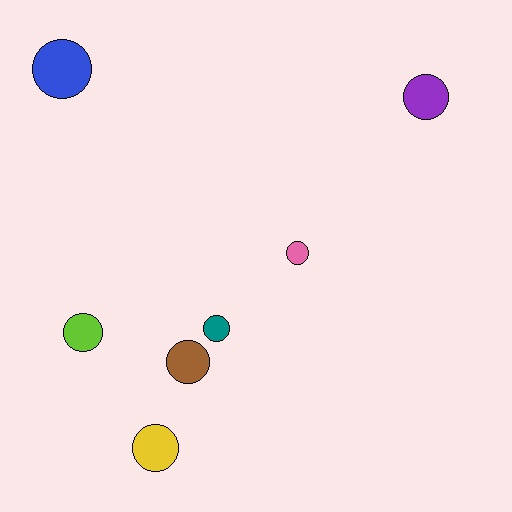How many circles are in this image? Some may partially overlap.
There are 7 circles.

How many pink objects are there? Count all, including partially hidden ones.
There is 1 pink object.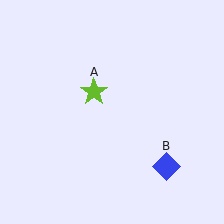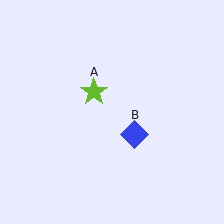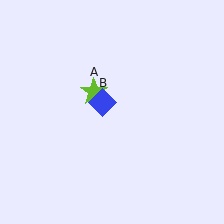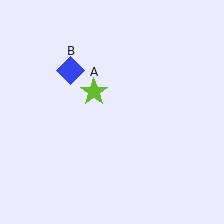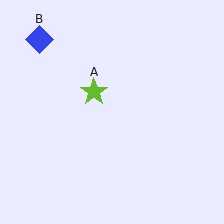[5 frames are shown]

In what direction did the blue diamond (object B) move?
The blue diamond (object B) moved up and to the left.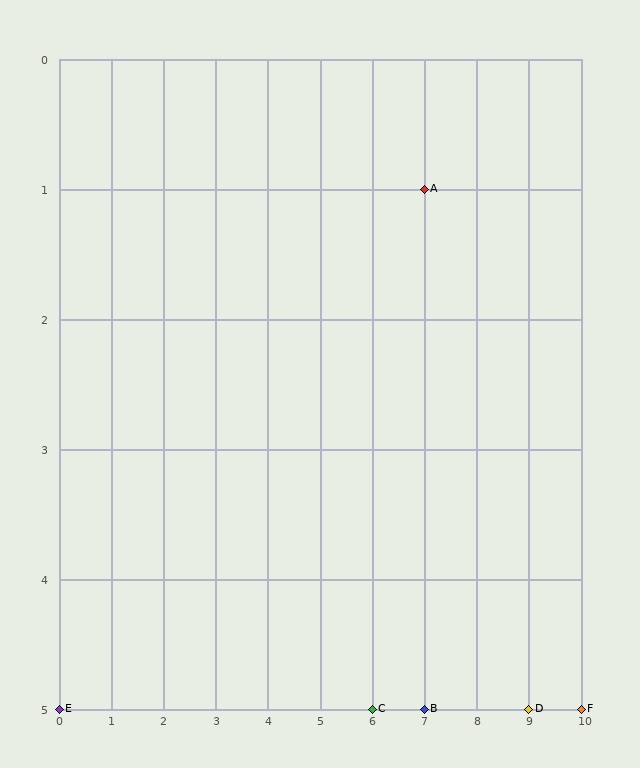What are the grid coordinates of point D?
Point D is at grid coordinates (9, 5).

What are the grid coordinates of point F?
Point F is at grid coordinates (10, 5).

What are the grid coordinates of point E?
Point E is at grid coordinates (0, 5).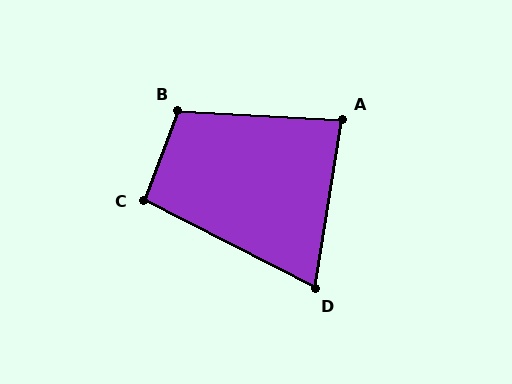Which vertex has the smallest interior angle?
D, at approximately 72 degrees.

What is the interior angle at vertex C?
Approximately 96 degrees (obtuse).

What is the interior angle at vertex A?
Approximately 84 degrees (acute).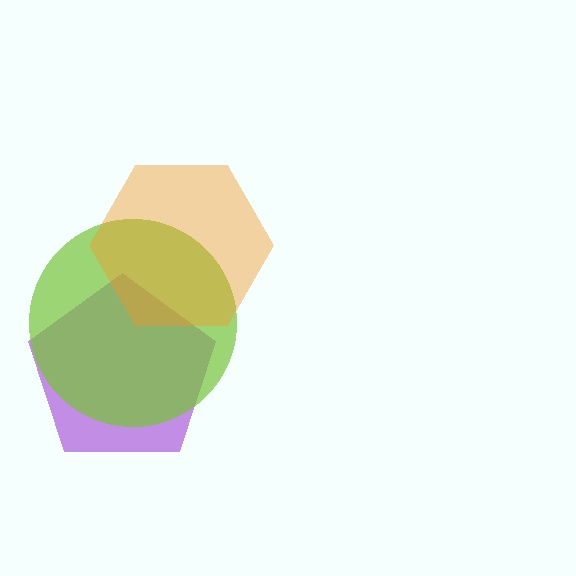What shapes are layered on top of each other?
The layered shapes are: a purple pentagon, a lime circle, an orange hexagon.